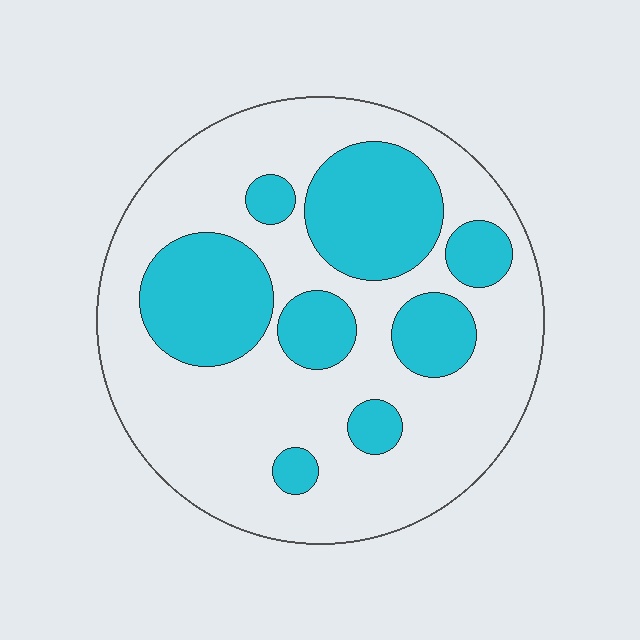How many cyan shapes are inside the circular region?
8.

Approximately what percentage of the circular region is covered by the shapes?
Approximately 30%.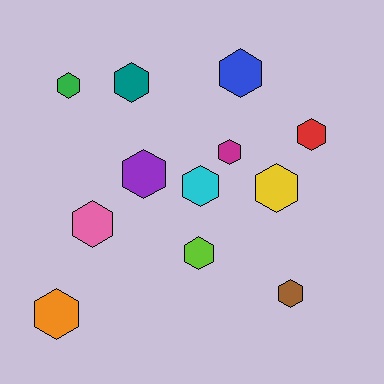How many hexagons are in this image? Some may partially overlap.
There are 12 hexagons.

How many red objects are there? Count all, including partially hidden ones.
There is 1 red object.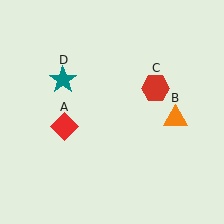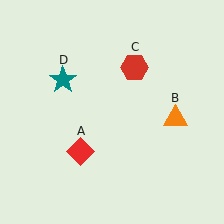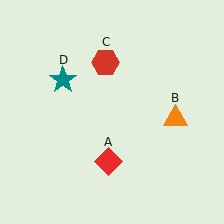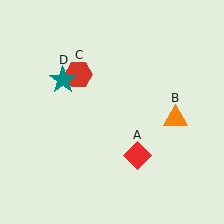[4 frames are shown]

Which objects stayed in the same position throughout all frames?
Orange triangle (object B) and teal star (object D) remained stationary.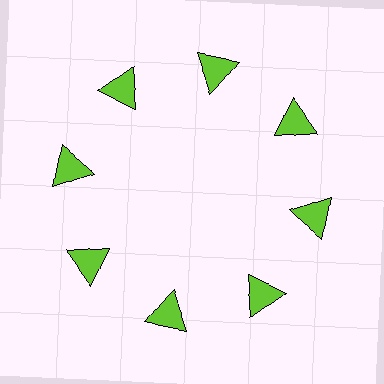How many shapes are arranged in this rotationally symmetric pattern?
There are 8 shapes, arranged in 8 groups of 1.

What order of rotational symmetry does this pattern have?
This pattern has 8-fold rotational symmetry.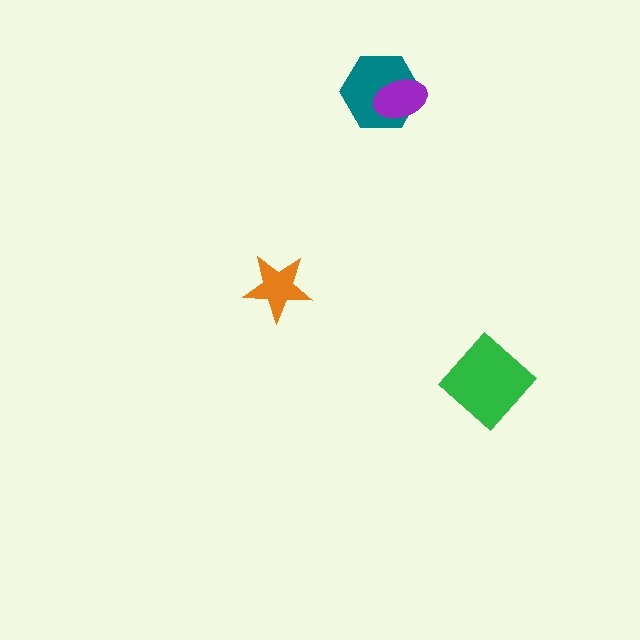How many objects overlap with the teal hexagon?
1 object overlaps with the teal hexagon.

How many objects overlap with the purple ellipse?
1 object overlaps with the purple ellipse.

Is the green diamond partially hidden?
No, no other shape covers it.